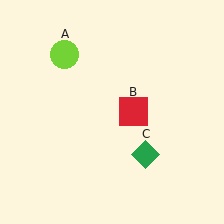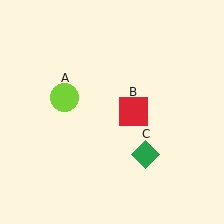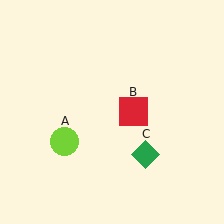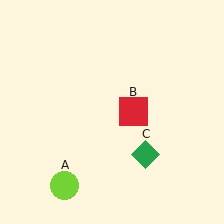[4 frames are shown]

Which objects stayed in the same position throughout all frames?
Red square (object B) and green diamond (object C) remained stationary.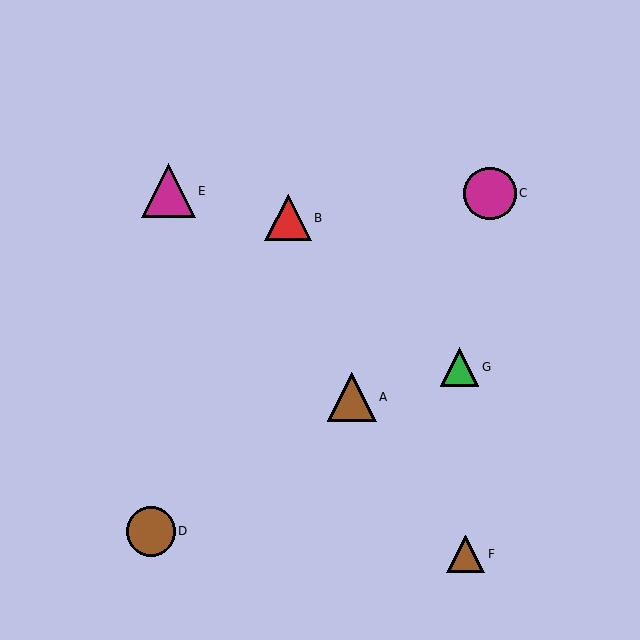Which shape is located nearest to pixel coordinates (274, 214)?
The red triangle (labeled B) at (288, 218) is nearest to that location.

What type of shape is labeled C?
Shape C is a magenta circle.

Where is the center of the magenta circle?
The center of the magenta circle is at (490, 193).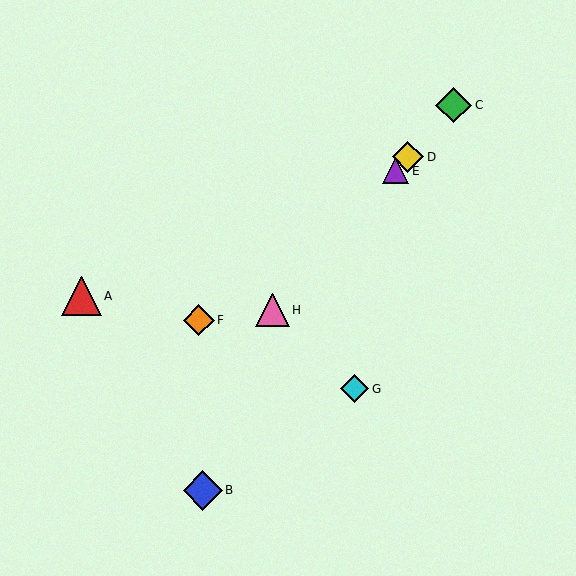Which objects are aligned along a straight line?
Objects C, D, E, H are aligned along a straight line.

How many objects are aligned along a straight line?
4 objects (C, D, E, H) are aligned along a straight line.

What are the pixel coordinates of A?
Object A is at (82, 296).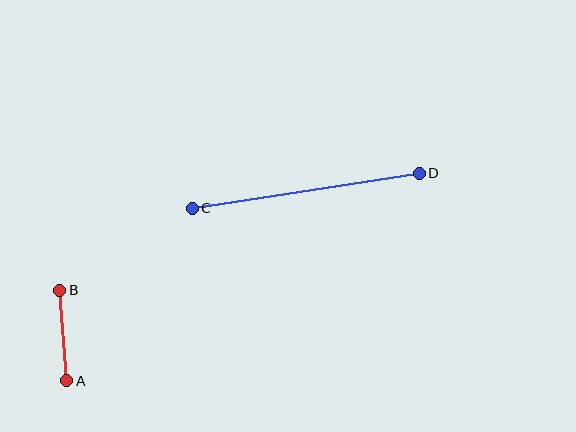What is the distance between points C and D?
The distance is approximately 230 pixels.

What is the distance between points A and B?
The distance is approximately 91 pixels.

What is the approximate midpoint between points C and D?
The midpoint is at approximately (306, 191) pixels.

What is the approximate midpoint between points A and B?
The midpoint is at approximately (63, 335) pixels.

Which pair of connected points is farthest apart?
Points C and D are farthest apart.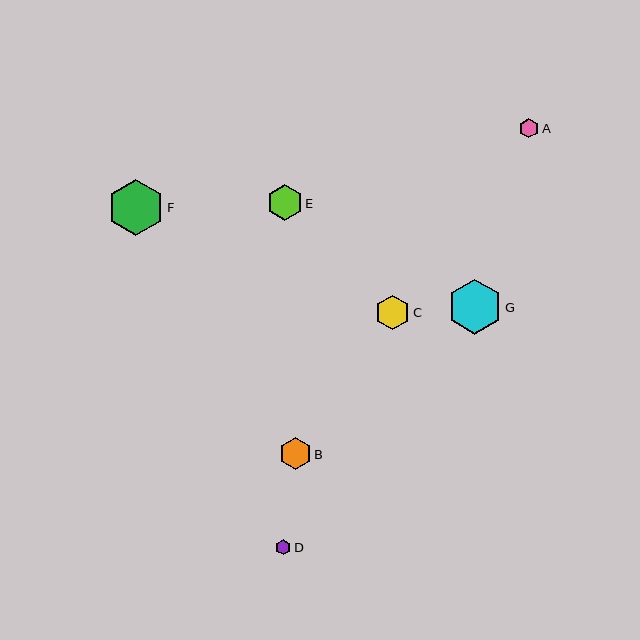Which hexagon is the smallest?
Hexagon D is the smallest with a size of approximately 15 pixels.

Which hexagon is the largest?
Hexagon F is the largest with a size of approximately 57 pixels.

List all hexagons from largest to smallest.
From largest to smallest: F, G, E, C, B, A, D.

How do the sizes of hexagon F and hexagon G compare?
Hexagon F and hexagon G are approximately the same size.